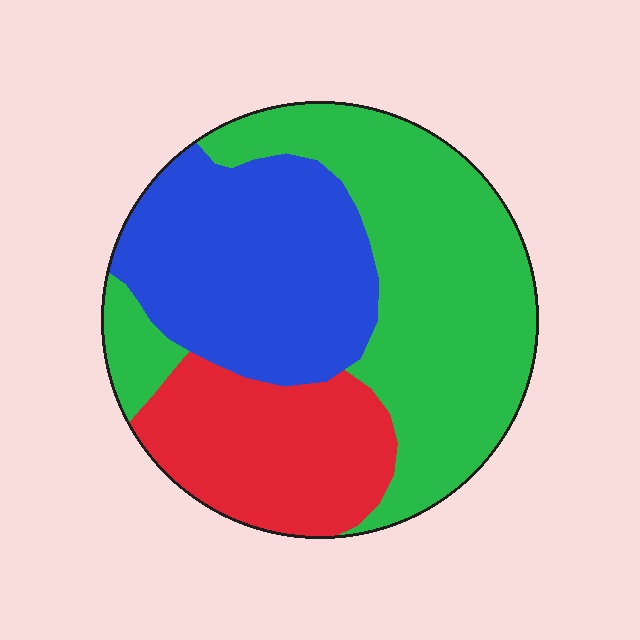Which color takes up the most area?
Green, at roughly 45%.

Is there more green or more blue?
Green.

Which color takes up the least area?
Red, at roughly 25%.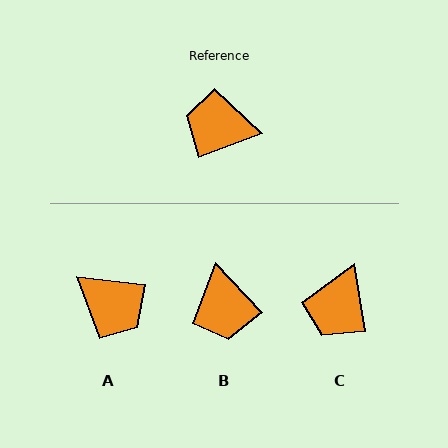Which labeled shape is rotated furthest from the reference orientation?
A, about 153 degrees away.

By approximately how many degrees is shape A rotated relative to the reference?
Approximately 153 degrees counter-clockwise.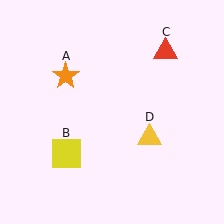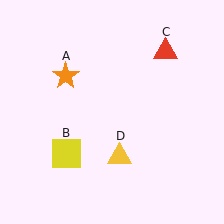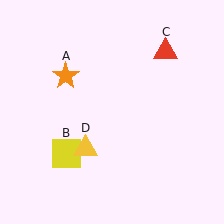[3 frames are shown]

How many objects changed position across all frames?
1 object changed position: yellow triangle (object D).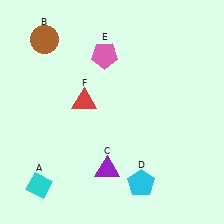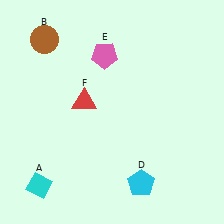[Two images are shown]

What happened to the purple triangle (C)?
The purple triangle (C) was removed in Image 2. It was in the bottom-left area of Image 1.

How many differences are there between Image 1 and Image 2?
There is 1 difference between the two images.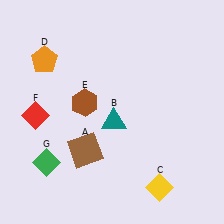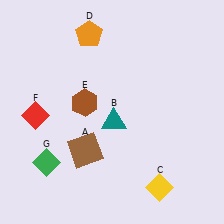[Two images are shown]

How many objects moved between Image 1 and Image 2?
1 object moved between the two images.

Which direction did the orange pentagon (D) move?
The orange pentagon (D) moved right.